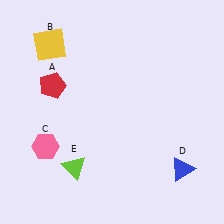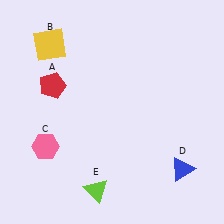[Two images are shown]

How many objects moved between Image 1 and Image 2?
1 object moved between the two images.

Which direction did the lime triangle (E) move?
The lime triangle (E) moved down.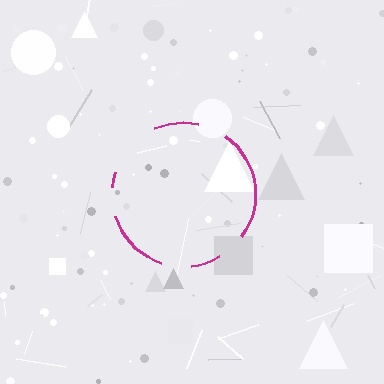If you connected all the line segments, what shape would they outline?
They would outline a circle.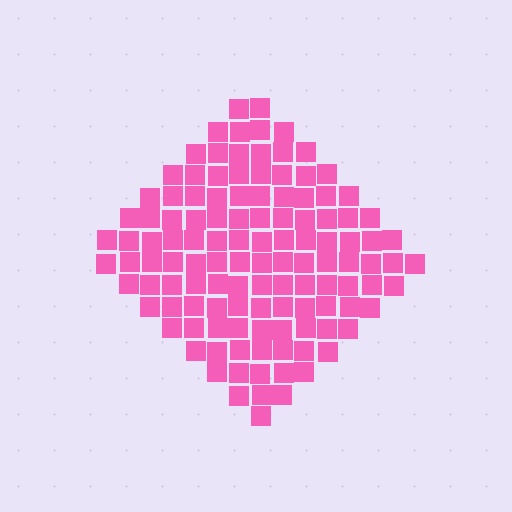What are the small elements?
The small elements are squares.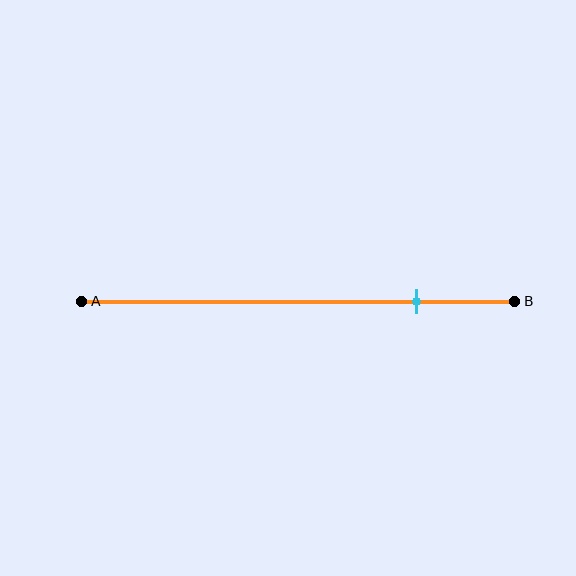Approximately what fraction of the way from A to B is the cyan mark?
The cyan mark is approximately 75% of the way from A to B.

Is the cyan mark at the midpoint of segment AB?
No, the mark is at about 75% from A, not at the 50% midpoint.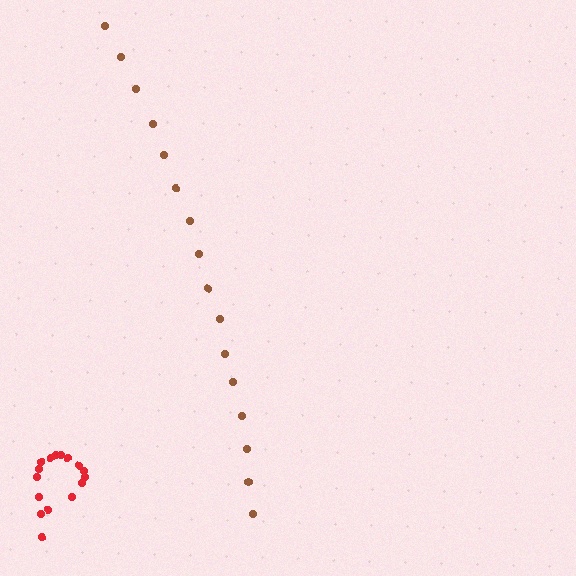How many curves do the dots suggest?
There are 2 distinct paths.